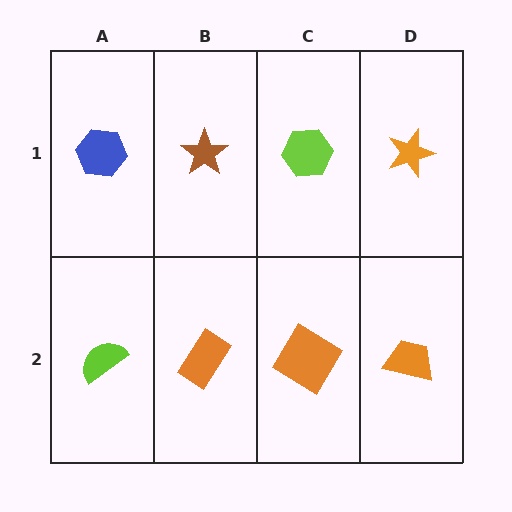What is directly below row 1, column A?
A lime semicircle.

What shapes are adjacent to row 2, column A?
A blue hexagon (row 1, column A), an orange rectangle (row 2, column B).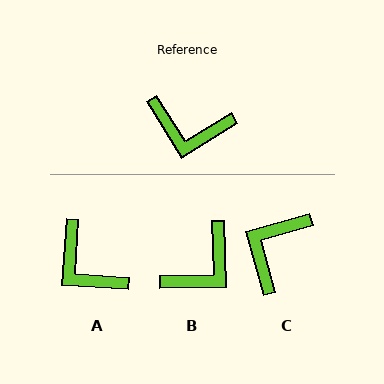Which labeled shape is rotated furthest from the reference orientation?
C, about 106 degrees away.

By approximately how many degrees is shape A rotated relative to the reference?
Approximately 36 degrees clockwise.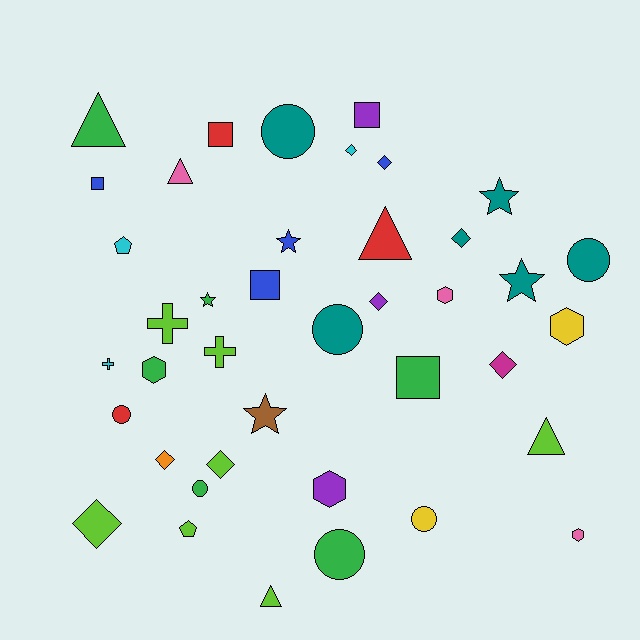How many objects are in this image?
There are 40 objects.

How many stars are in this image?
There are 5 stars.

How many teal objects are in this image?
There are 6 teal objects.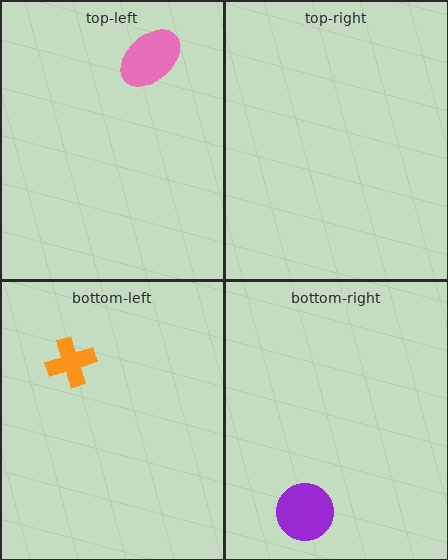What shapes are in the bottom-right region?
The purple circle.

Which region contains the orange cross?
The bottom-left region.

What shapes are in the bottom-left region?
The orange cross.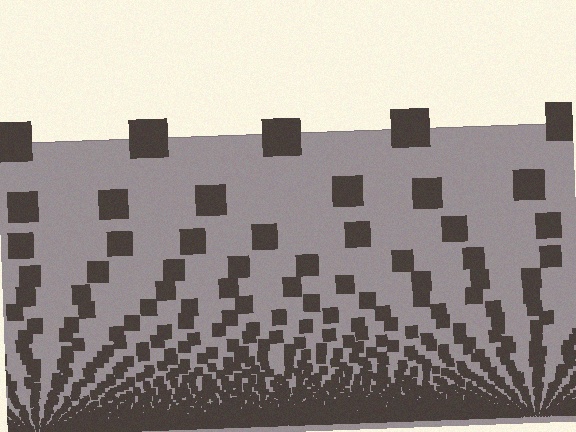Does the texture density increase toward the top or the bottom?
Density increases toward the bottom.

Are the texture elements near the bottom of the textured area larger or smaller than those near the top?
Smaller. The gradient is inverted — elements near the bottom are smaller and denser.